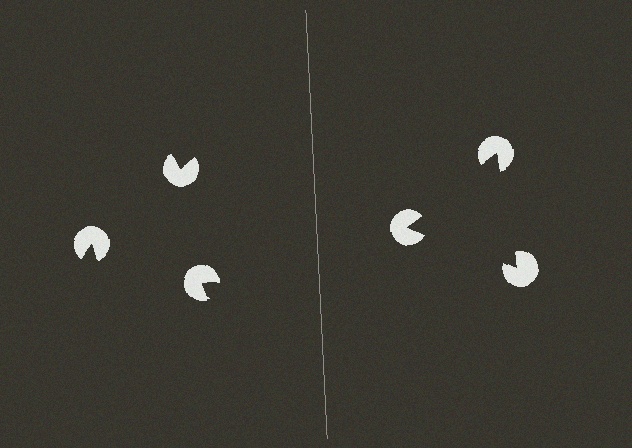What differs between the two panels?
The pac-man discs are positioned identically on both sides; only the wedge orientations differ. On the right they align to a triangle; on the left they are misaligned.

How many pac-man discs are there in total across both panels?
6 — 3 on each side.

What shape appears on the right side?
An illusory triangle.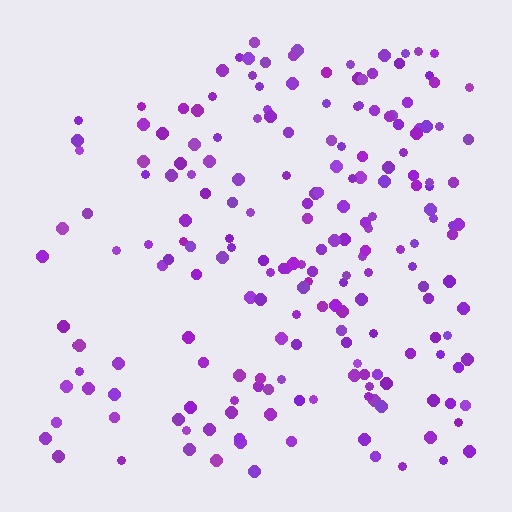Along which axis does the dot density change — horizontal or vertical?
Horizontal.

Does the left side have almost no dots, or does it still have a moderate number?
Still a moderate number, just noticeably fewer than the right.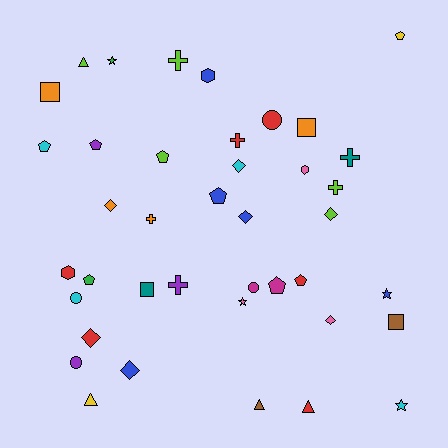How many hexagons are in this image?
There are 3 hexagons.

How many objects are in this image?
There are 40 objects.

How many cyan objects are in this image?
There are 4 cyan objects.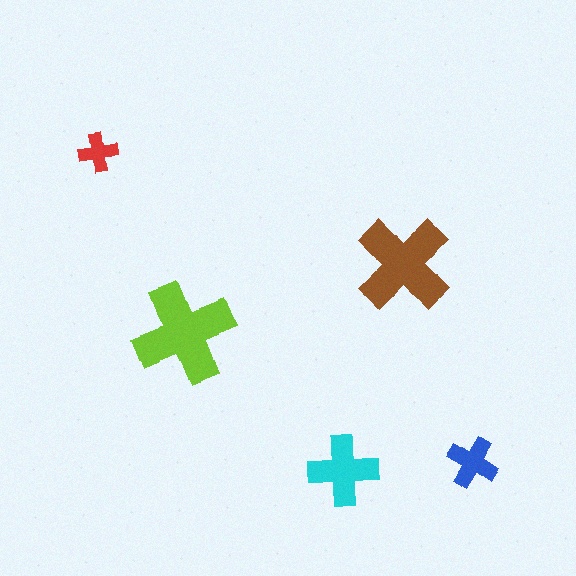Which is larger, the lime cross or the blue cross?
The lime one.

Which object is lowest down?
The cyan cross is bottommost.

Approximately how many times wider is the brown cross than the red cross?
About 2.5 times wider.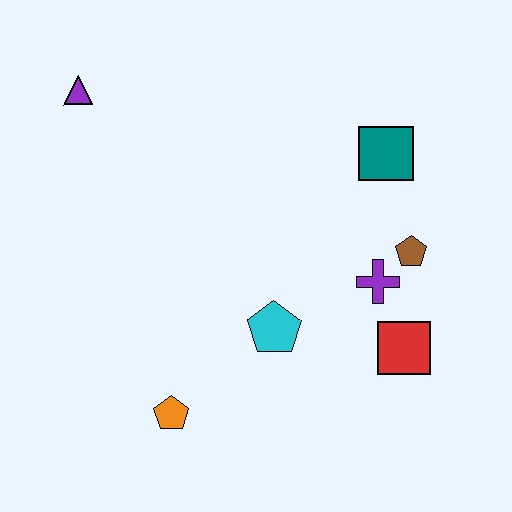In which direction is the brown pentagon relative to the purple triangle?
The brown pentagon is to the right of the purple triangle.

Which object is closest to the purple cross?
The brown pentagon is closest to the purple cross.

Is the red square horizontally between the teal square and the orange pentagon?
No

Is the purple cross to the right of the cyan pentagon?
Yes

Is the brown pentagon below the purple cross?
No